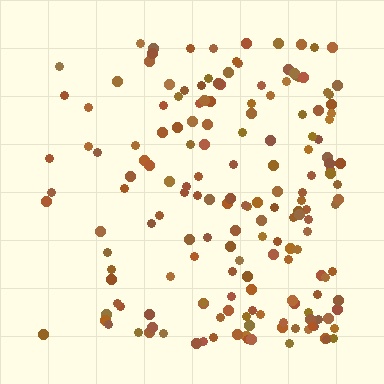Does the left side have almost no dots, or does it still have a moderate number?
Still a moderate number, just noticeably fewer than the right.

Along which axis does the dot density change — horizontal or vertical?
Horizontal.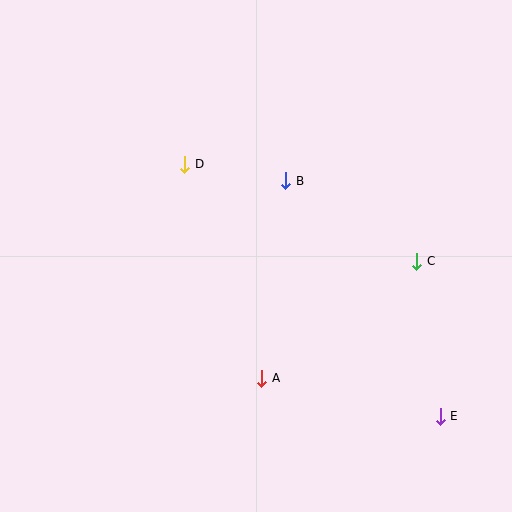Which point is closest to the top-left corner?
Point D is closest to the top-left corner.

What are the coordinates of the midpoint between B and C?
The midpoint between B and C is at (351, 221).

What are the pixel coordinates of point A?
Point A is at (262, 378).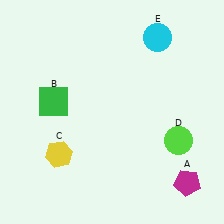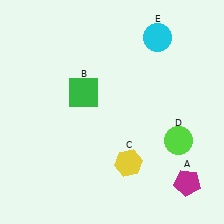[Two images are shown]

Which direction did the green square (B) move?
The green square (B) moved right.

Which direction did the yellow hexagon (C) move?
The yellow hexagon (C) moved right.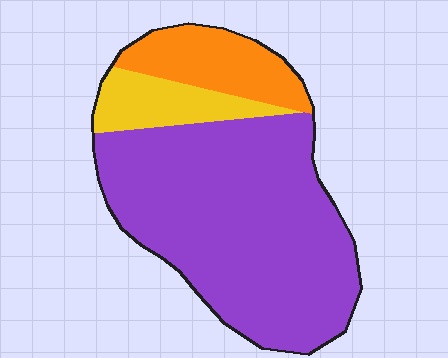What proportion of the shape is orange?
Orange takes up about one sixth (1/6) of the shape.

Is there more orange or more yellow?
Orange.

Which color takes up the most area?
Purple, at roughly 70%.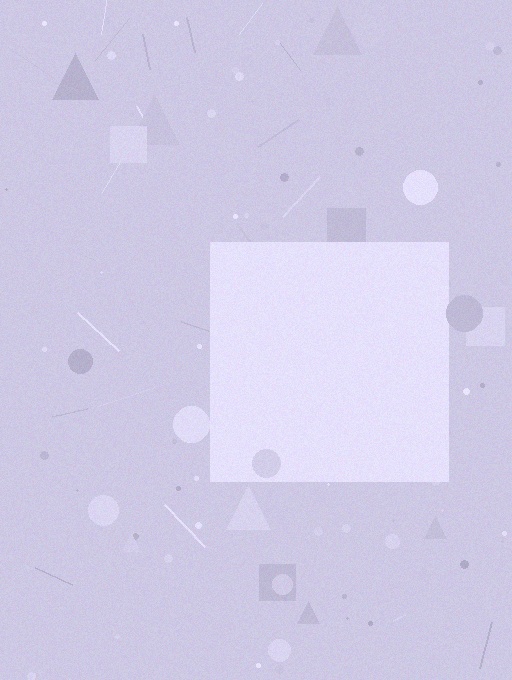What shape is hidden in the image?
A square is hidden in the image.